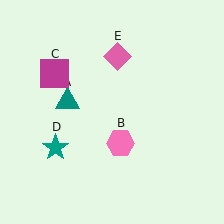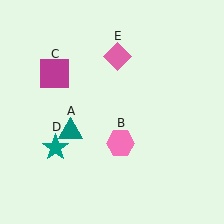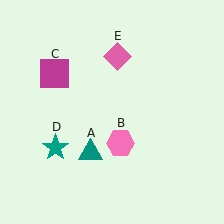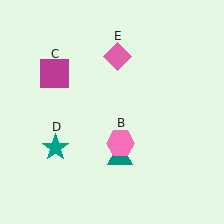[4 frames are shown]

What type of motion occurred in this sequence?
The teal triangle (object A) rotated counterclockwise around the center of the scene.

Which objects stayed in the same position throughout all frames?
Pink hexagon (object B) and magenta square (object C) and teal star (object D) and pink diamond (object E) remained stationary.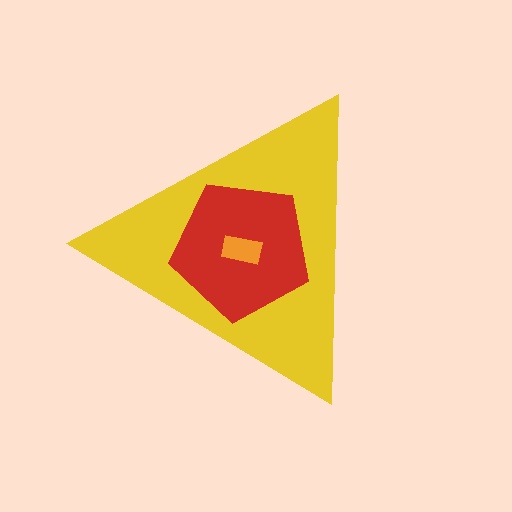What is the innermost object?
The orange rectangle.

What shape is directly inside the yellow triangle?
The red pentagon.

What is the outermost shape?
The yellow triangle.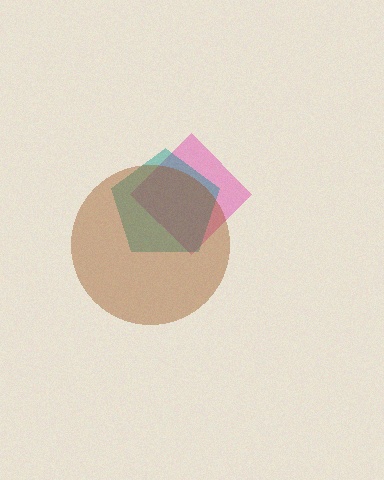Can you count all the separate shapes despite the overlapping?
Yes, there are 3 separate shapes.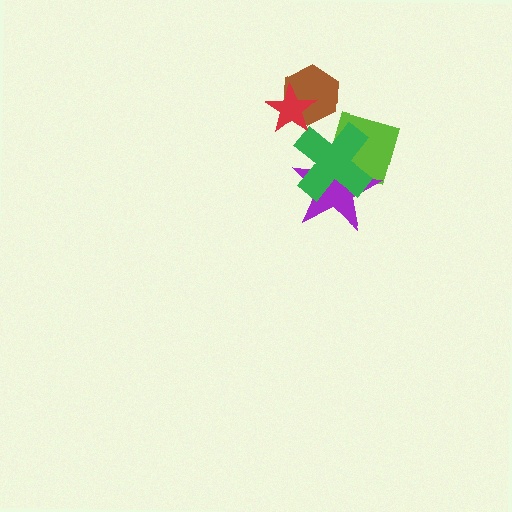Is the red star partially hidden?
No, no other shape covers it.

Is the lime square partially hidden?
Yes, it is partially covered by another shape.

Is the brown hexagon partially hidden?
Yes, it is partially covered by another shape.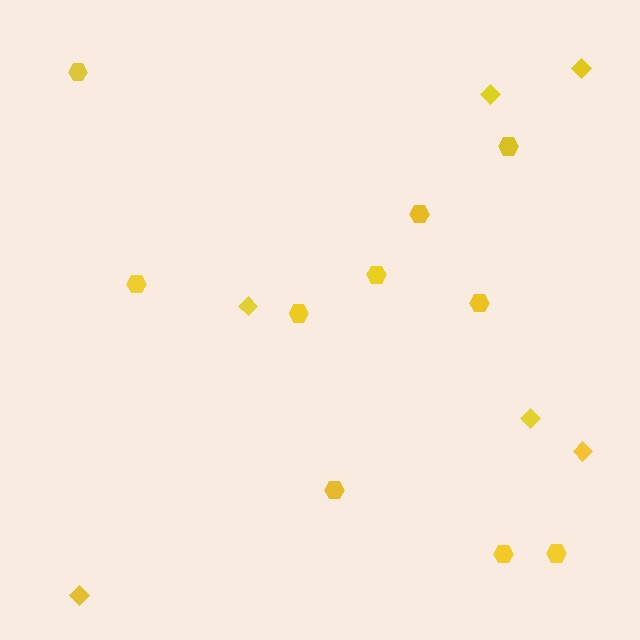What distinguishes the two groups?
There are 2 groups: one group of diamonds (6) and one group of hexagons (10).